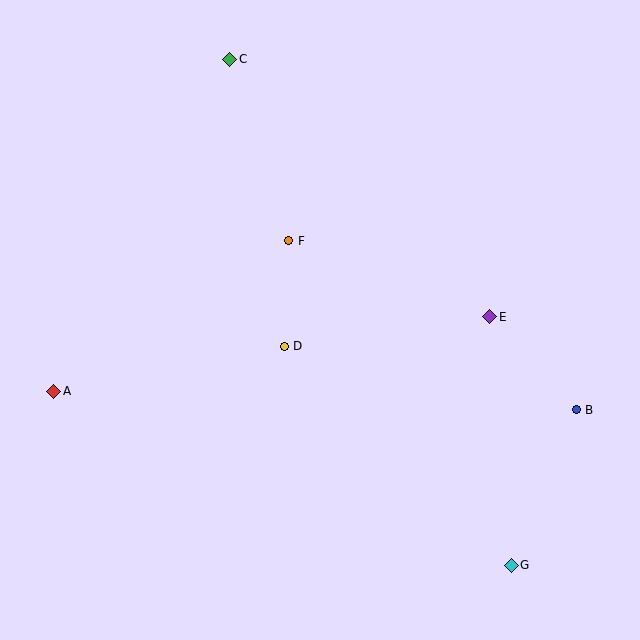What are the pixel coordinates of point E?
Point E is at (490, 317).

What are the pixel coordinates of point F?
Point F is at (289, 241).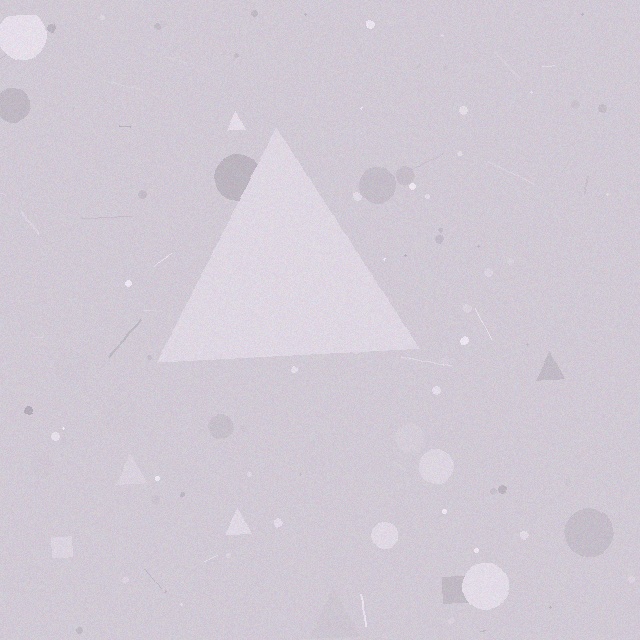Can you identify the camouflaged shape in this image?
The camouflaged shape is a triangle.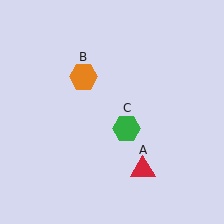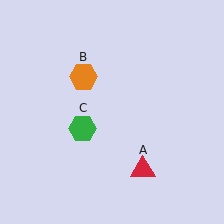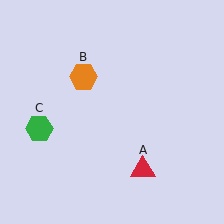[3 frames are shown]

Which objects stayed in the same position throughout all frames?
Red triangle (object A) and orange hexagon (object B) remained stationary.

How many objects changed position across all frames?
1 object changed position: green hexagon (object C).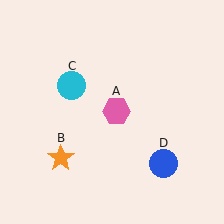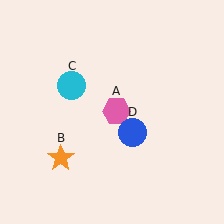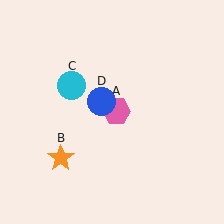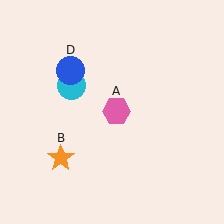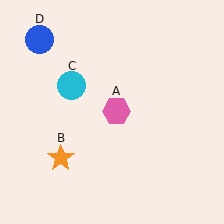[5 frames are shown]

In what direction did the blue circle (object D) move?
The blue circle (object D) moved up and to the left.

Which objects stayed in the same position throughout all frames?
Pink hexagon (object A) and orange star (object B) and cyan circle (object C) remained stationary.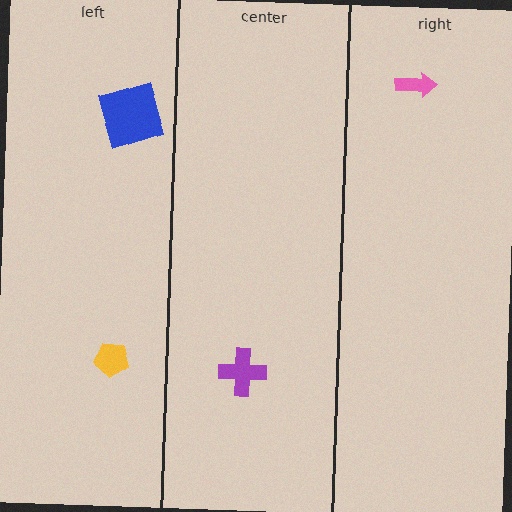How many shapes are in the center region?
1.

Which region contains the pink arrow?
The right region.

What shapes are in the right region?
The pink arrow.